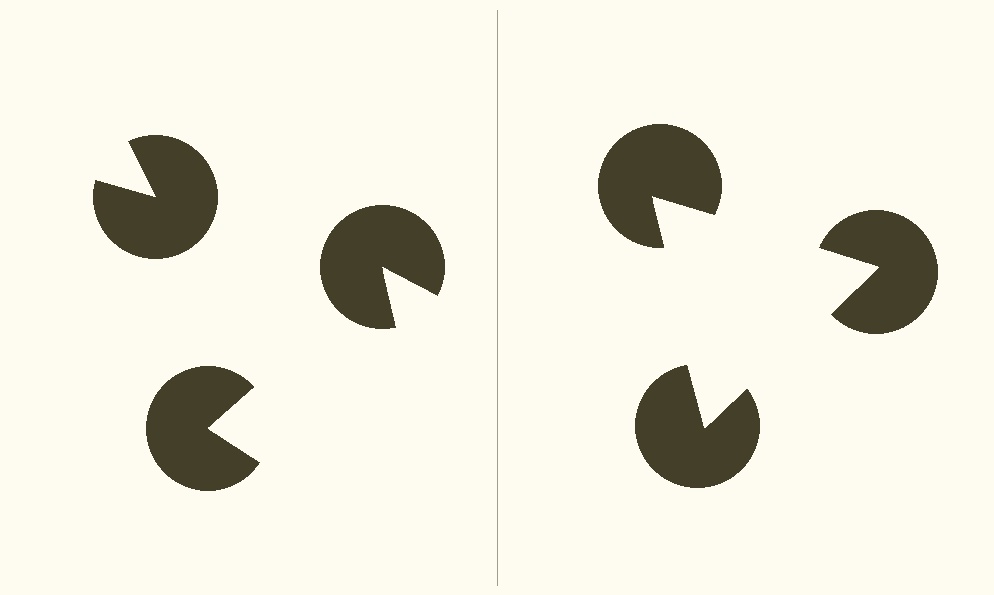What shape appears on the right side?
An illusory triangle.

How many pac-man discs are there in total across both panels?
6 — 3 on each side.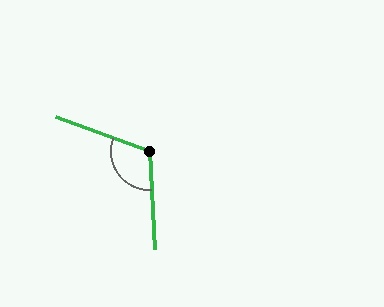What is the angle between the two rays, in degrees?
Approximately 113 degrees.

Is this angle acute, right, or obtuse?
It is obtuse.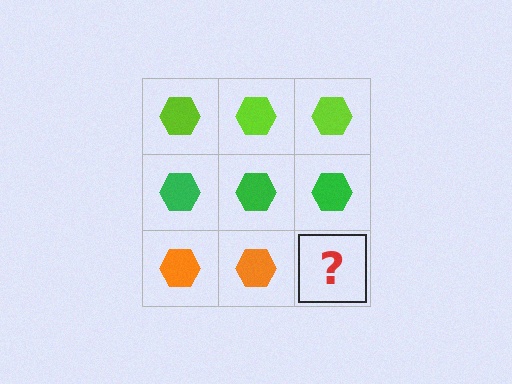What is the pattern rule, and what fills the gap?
The rule is that each row has a consistent color. The gap should be filled with an orange hexagon.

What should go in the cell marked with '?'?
The missing cell should contain an orange hexagon.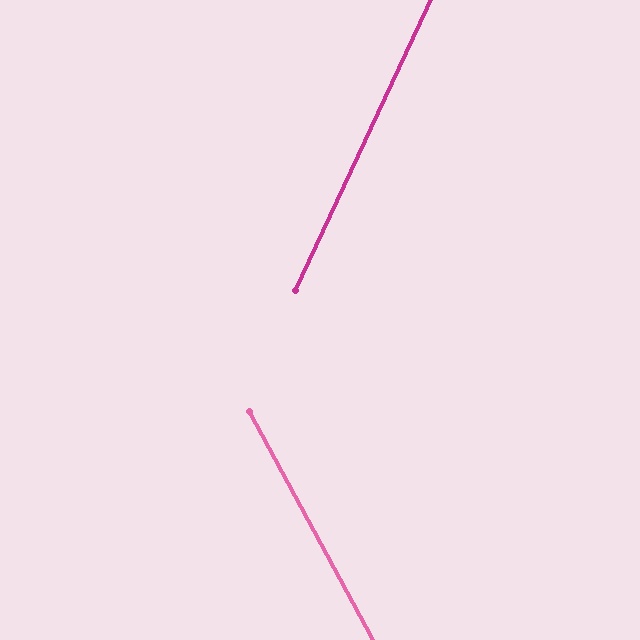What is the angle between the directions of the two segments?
Approximately 54 degrees.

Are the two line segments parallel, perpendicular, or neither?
Neither parallel nor perpendicular — they differ by about 54°.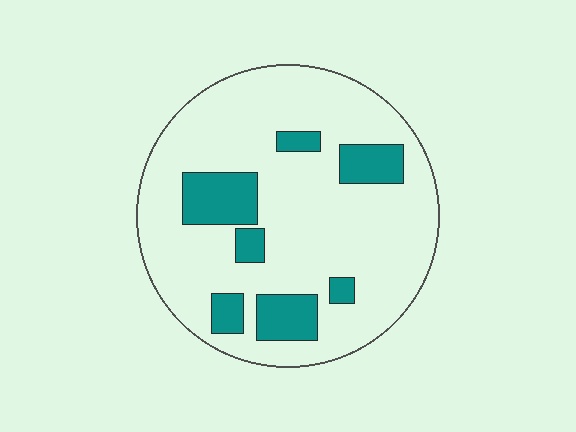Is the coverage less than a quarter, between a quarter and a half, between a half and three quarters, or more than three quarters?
Less than a quarter.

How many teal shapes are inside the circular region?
7.